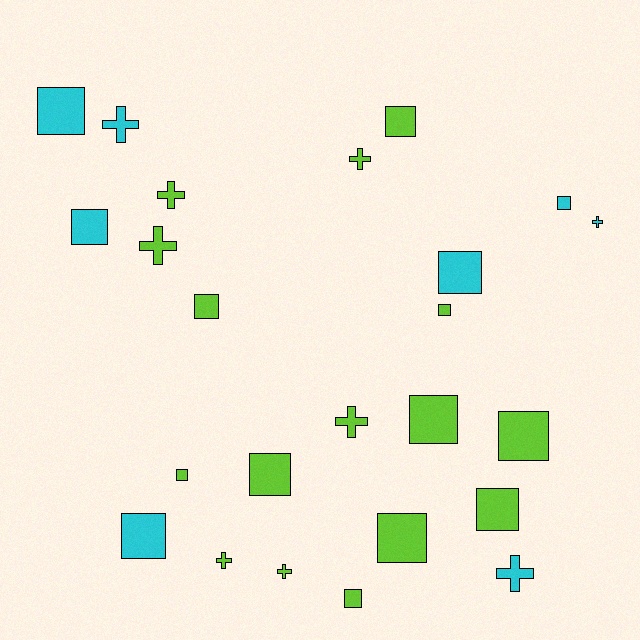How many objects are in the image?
There are 24 objects.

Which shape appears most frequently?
Square, with 15 objects.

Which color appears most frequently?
Lime, with 16 objects.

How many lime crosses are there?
There are 6 lime crosses.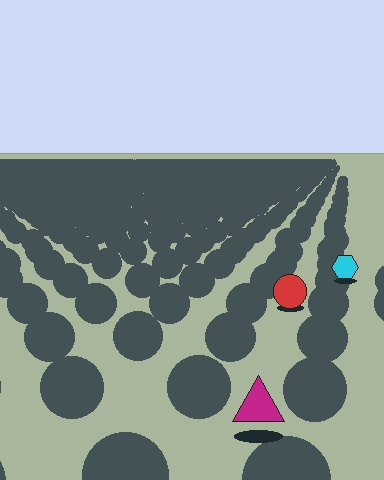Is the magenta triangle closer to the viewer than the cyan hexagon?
Yes. The magenta triangle is closer — you can tell from the texture gradient: the ground texture is coarser near it.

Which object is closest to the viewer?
The magenta triangle is closest. The texture marks near it are larger and more spread out.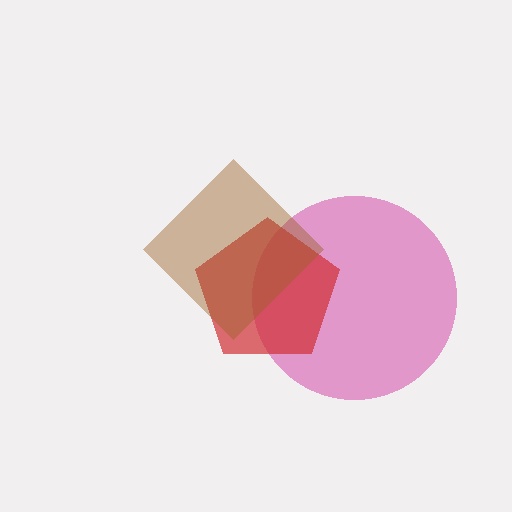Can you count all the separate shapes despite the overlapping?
Yes, there are 3 separate shapes.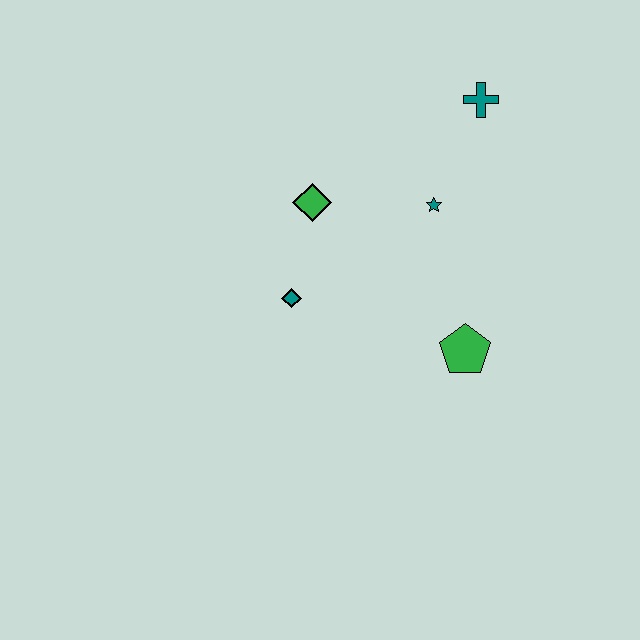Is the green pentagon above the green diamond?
No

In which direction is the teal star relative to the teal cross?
The teal star is below the teal cross.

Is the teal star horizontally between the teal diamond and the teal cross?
Yes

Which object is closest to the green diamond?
The teal diamond is closest to the green diamond.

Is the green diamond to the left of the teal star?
Yes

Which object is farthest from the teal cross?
The teal diamond is farthest from the teal cross.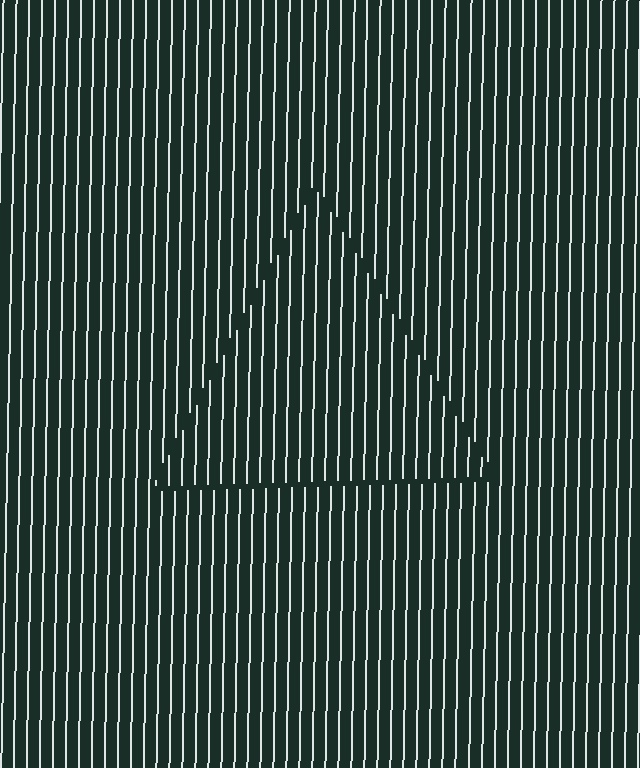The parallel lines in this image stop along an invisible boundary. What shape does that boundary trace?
An illusory triangle. The interior of the shape contains the same grating, shifted by half a period — the contour is defined by the phase discontinuity where line-ends from the inner and outer gratings abut.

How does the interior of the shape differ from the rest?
The interior of the shape contains the same grating, shifted by half a period — the contour is defined by the phase discontinuity where line-ends from the inner and outer gratings abut.